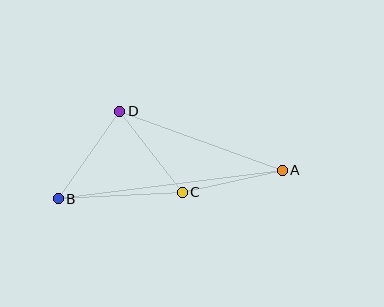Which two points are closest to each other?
Points A and C are closest to each other.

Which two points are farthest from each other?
Points A and B are farthest from each other.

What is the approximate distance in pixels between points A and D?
The distance between A and D is approximately 173 pixels.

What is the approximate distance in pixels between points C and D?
The distance between C and D is approximately 102 pixels.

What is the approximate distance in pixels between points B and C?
The distance between B and C is approximately 124 pixels.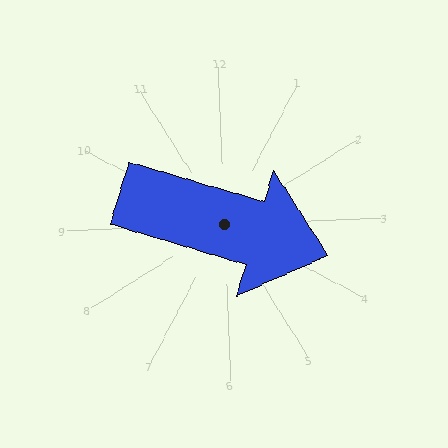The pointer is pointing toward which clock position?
Roughly 4 o'clock.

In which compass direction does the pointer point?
East.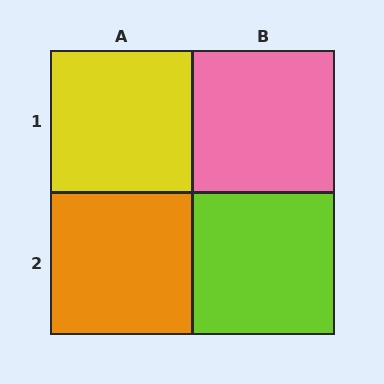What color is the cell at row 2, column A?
Orange.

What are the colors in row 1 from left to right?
Yellow, pink.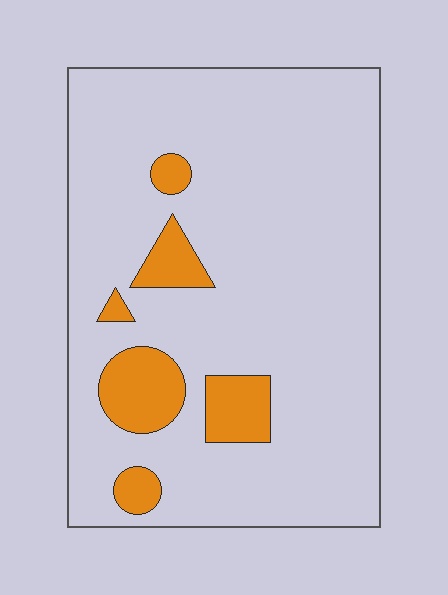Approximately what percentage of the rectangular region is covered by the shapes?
Approximately 10%.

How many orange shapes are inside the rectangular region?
6.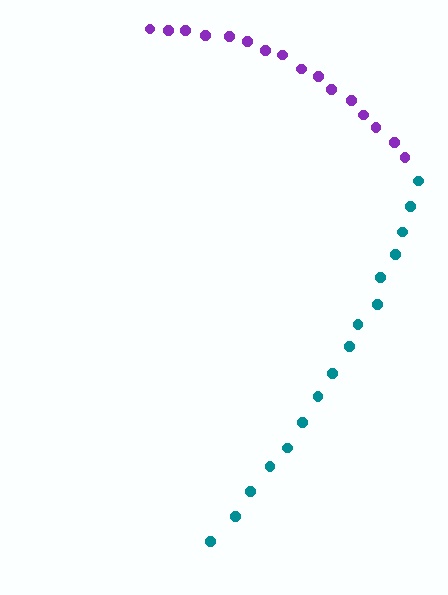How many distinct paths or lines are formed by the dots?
There are 2 distinct paths.